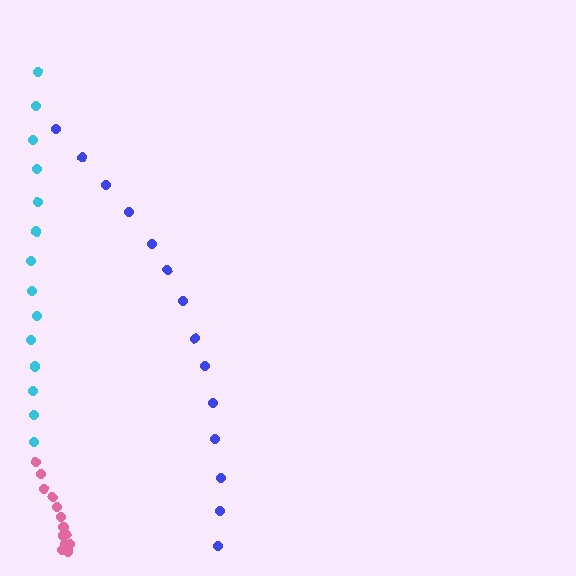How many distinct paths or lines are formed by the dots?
There are 3 distinct paths.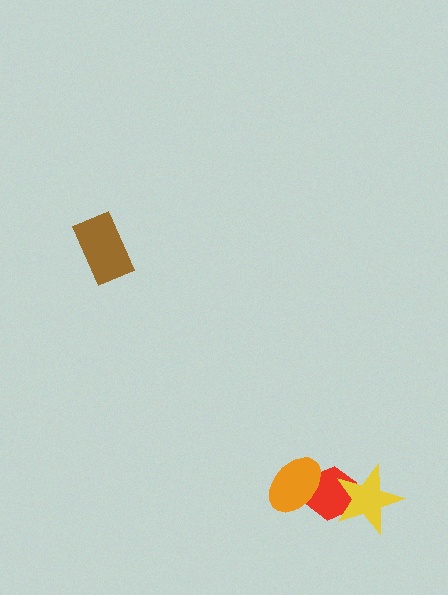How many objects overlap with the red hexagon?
2 objects overlap with the red hexagon.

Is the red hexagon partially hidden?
Yes, it is partially covered by another shape.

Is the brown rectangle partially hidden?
No, no other shape covers it.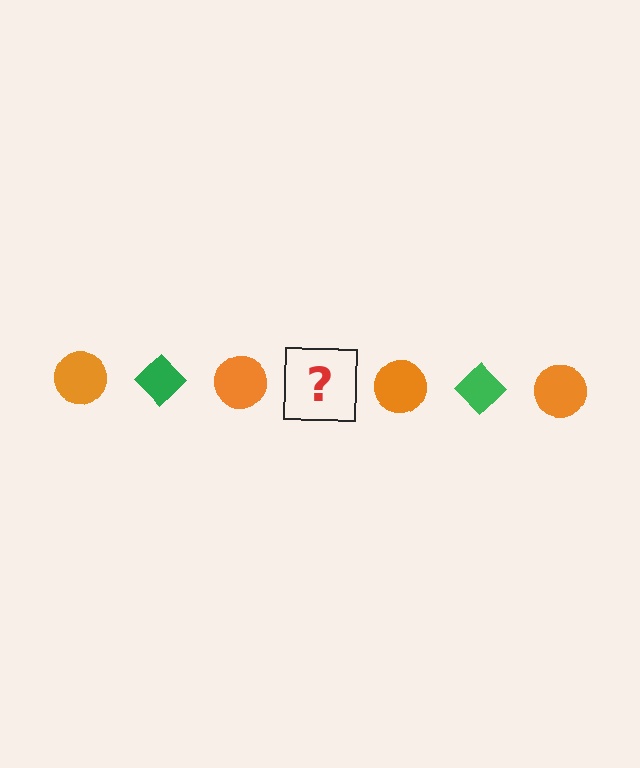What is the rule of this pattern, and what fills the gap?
The rule is that the pattern alternates between orange circle and green diamond. The gap should be filled with a green diamond.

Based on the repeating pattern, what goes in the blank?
The blank should be a green diamond.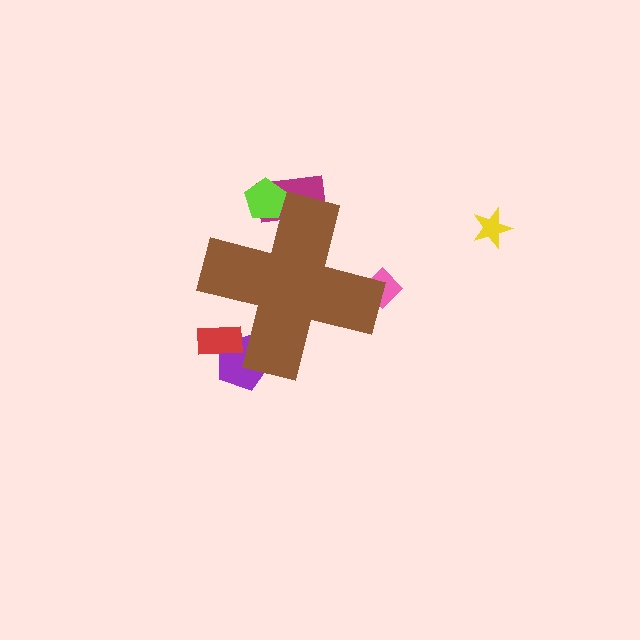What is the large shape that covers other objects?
A brown cross.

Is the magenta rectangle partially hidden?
Yes, the magenta rectangle is partially hidden behind the brown cross.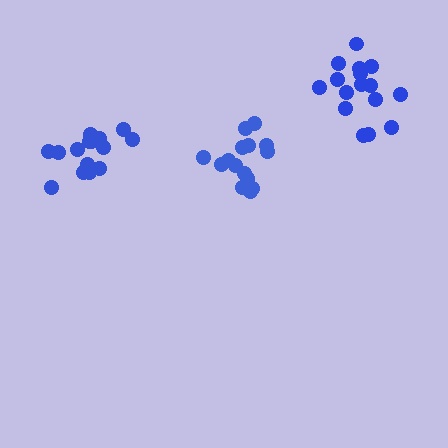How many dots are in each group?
Group 1: 16 dots, Group 2: 15 dots, Group 3: 16 dots (47 total).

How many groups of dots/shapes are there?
There are 3 groups.